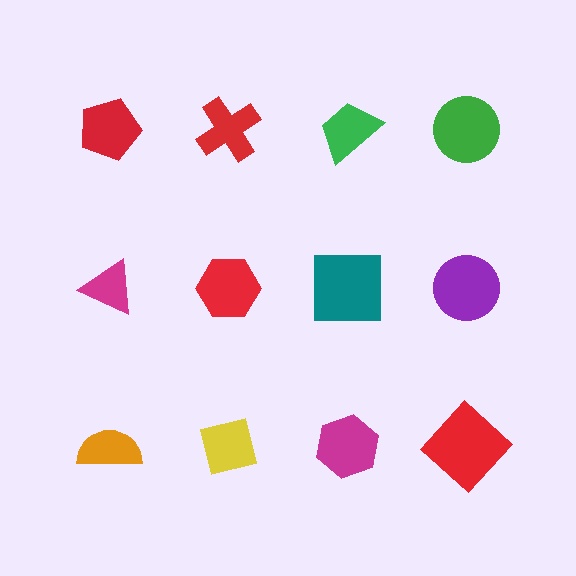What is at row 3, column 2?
A yellow square.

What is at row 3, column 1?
An orange semicircle.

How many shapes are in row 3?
4 shapes.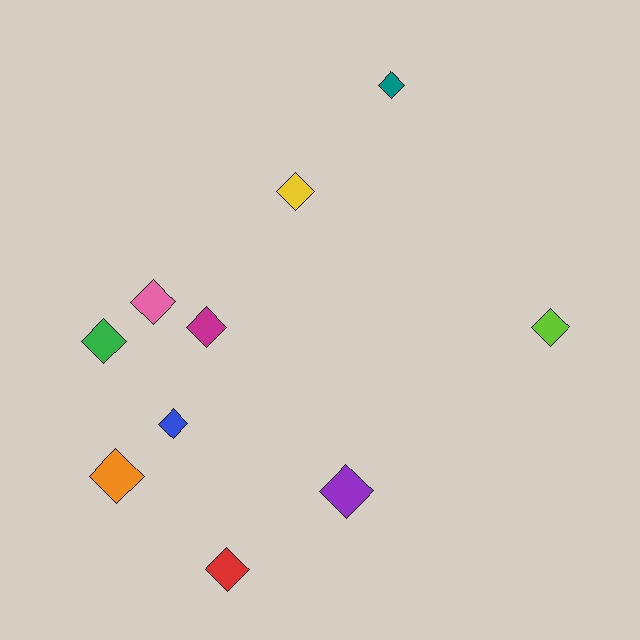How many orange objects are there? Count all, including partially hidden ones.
There is 1 orange object.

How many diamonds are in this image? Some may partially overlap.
There are 10 diamonds.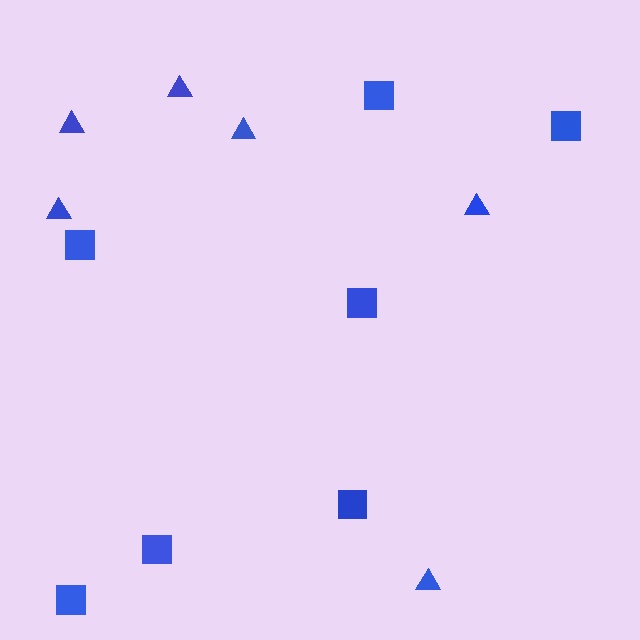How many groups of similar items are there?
There are 2 groups: one group of triangles (6) and one group of squares (7).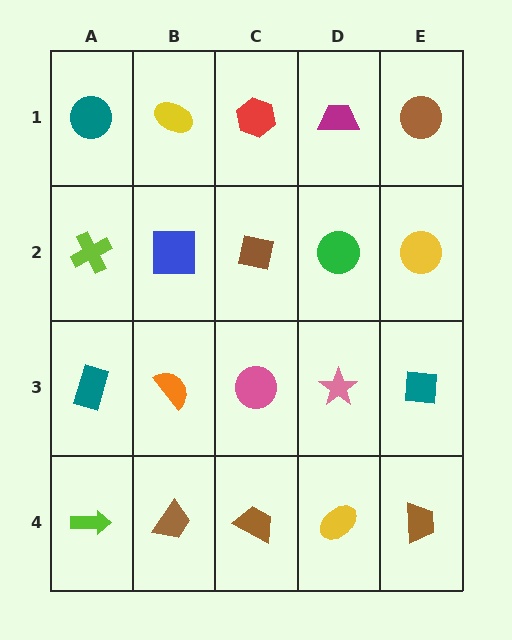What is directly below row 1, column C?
A brown square.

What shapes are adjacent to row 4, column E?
A teal square (row 3, column E), a yellow ellipse (row 4, column D).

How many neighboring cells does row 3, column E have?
3.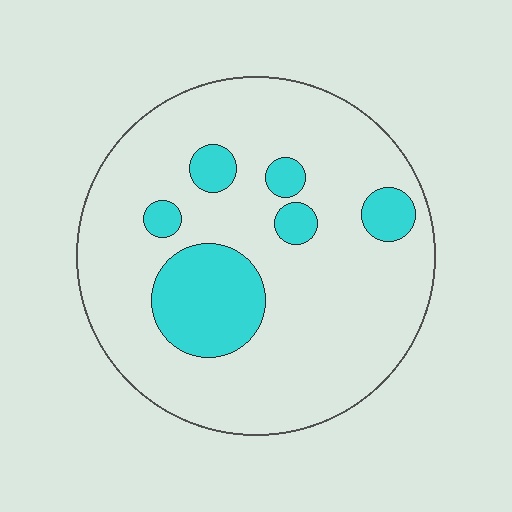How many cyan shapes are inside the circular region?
6.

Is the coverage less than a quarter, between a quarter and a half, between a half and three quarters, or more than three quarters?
Less than a quarter.